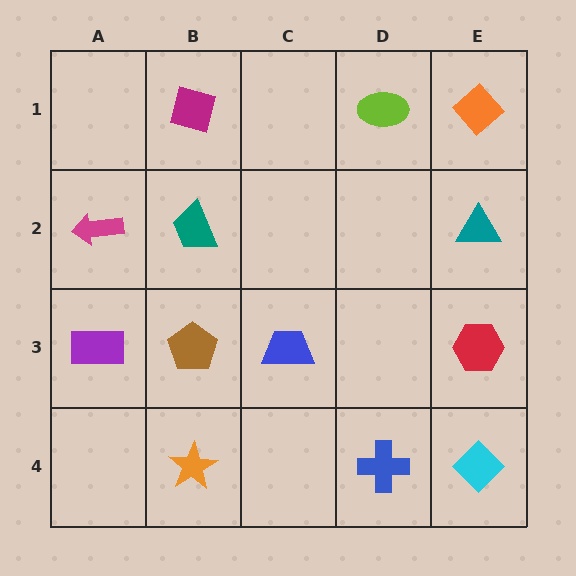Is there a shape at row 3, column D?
No, that cell is empty.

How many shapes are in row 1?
3 shapes.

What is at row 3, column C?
A blue trapezoid.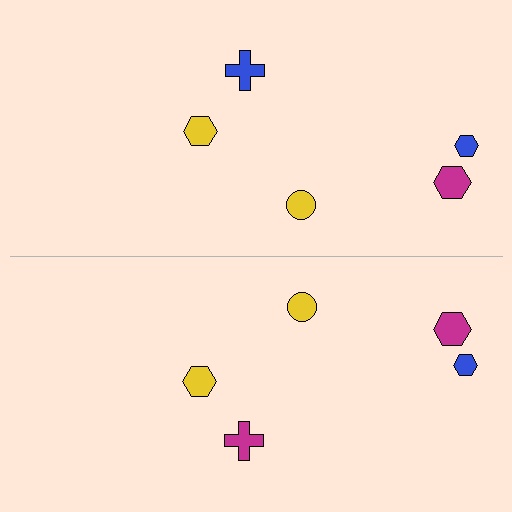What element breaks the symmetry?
The magenta cross on the bottom side breaks the symmetry — its mirror counterpart is blue.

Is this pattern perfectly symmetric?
No, the pattern is not perfectly symmetric. The magenta cross on the bottom side breaks the symmetry — its mirror counterpart is blue.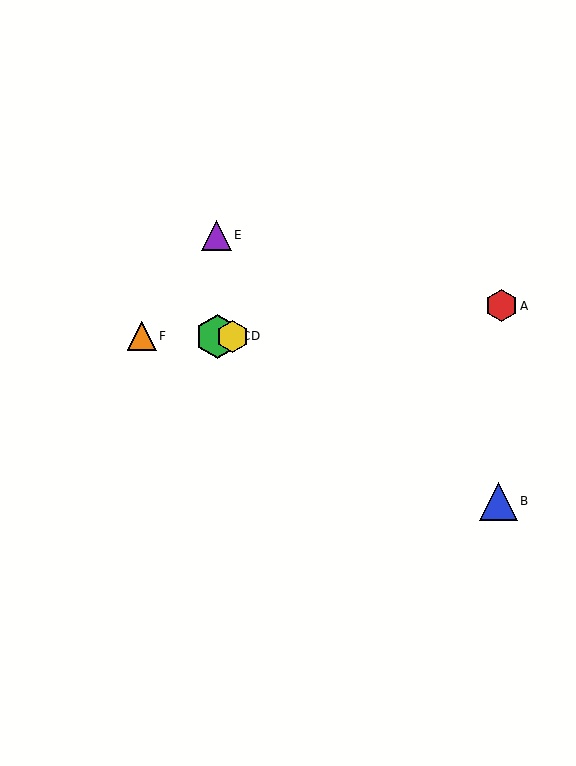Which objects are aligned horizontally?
Objects C, D, F are aligned horizontally.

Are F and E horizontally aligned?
No, F is at y≈336 and E is at y≈235.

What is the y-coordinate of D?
Object D is at y≈336.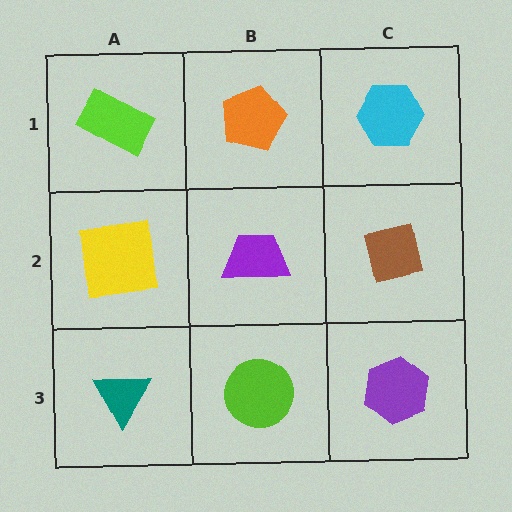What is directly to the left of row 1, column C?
An orange pentagon.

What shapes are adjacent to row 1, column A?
A yellow square (row 2, column A), an orange pentagon (row 1, column B).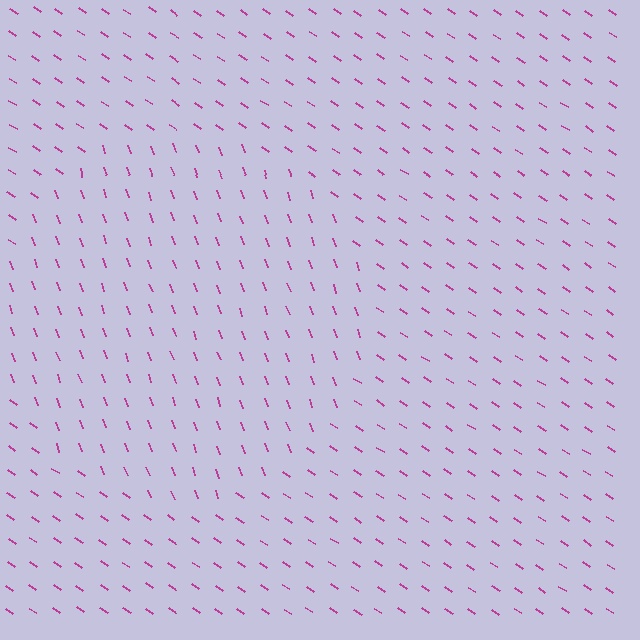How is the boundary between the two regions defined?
The boundary is defined purely by a change in line orientation (approximately 36 degrees difference). All lines are the same color and thickness.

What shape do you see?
I see a circle.